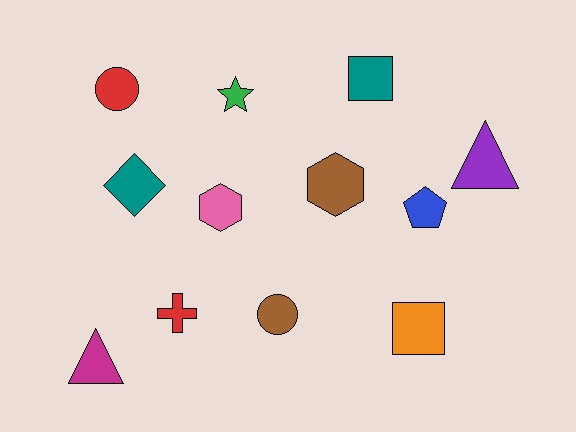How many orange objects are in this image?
There is 1 orange object.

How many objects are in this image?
There are 12 objects.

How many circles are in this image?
There are 2 circles.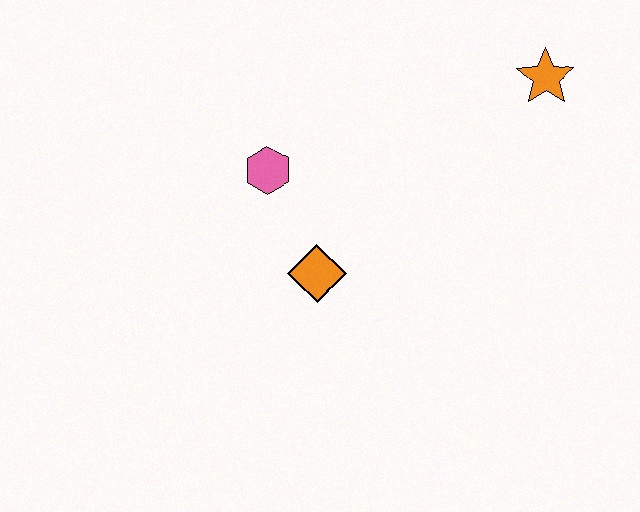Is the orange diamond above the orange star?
No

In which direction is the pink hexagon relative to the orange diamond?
The pink hexagon is above the orange diamond.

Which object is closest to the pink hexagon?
The orange diamond is closest to the pink hexagon.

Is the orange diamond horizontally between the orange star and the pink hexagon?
Yes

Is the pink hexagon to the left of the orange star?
Yes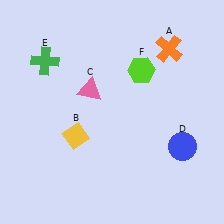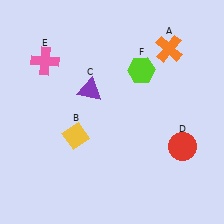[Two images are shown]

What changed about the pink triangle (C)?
In Image 1, C is pink. In Image 2, it changed to purple.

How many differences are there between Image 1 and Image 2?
There are 3 differences between the two images.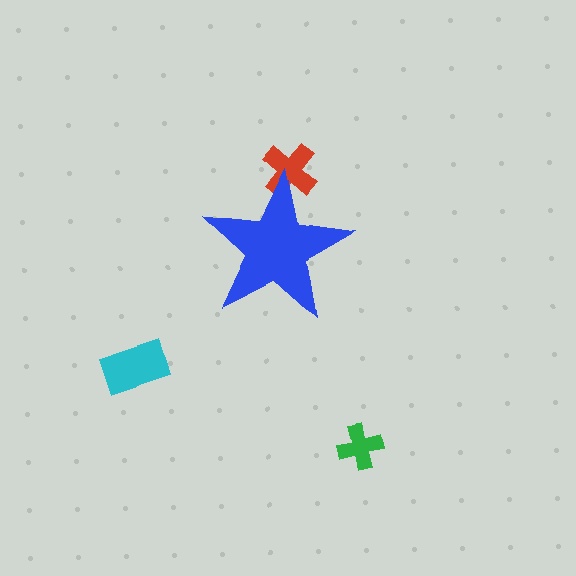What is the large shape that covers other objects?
A blue star.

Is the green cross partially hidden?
No, the green cross is fully visible.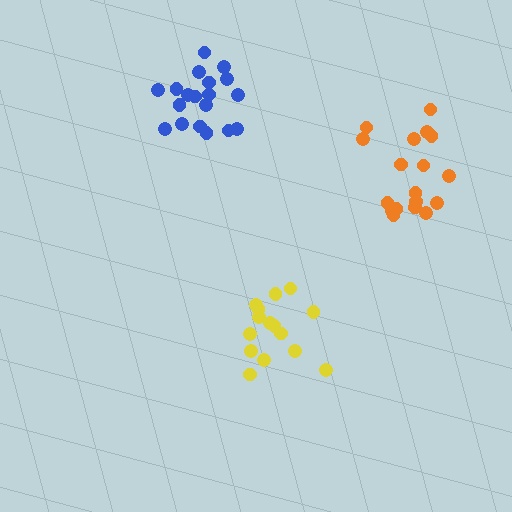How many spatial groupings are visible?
There are 3 spatial groupings.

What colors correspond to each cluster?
The clusters are colored: blue, yellow, orange.